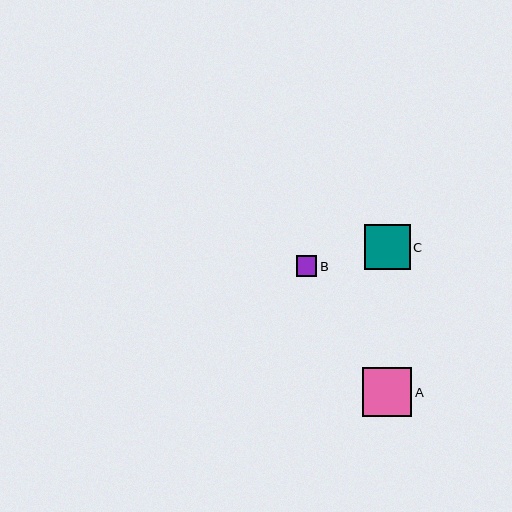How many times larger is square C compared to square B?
Square C is approximately 2.2 times the size of square B.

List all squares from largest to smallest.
From largest to smallest: A, C, B.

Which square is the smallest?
Square B is the smallest with a size of approximately 21 pixels.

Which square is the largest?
Square A is the largest with a size of approximately 50 pixels.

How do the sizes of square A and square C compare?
Square A and square C are approximately the same size.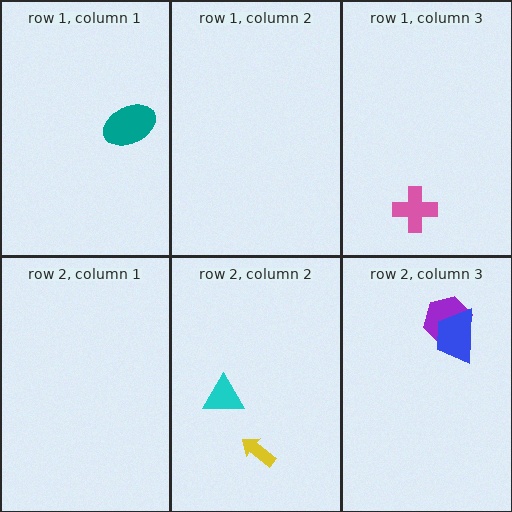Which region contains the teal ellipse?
The row 1, column 1 region.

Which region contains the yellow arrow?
The row 2, column 2 region.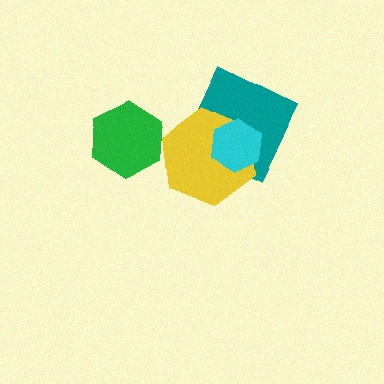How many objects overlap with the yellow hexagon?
2 objects overlap with the yellow hexagon.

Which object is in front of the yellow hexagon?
The cyan hexagon is in front of the yellow hexagon.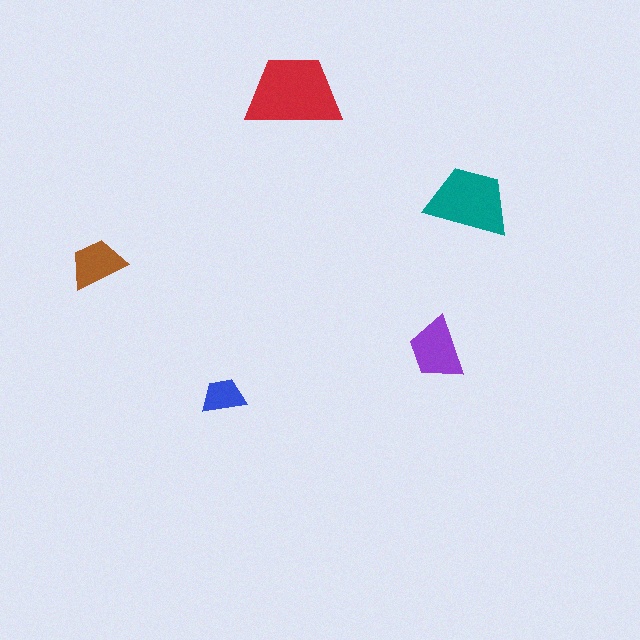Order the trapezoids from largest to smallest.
the red one, the teal one, the purple one, the brown one, the blue one.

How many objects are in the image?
There are 5 objects in the image.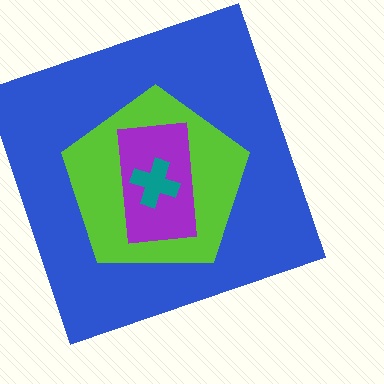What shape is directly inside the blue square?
The lime pentagon.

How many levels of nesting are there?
4.